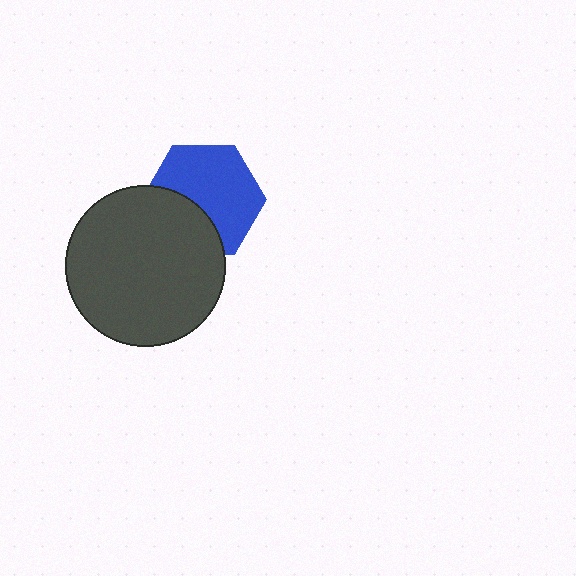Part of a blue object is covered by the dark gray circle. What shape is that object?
It is a hexagon.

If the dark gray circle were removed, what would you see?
You would see the complete blue hexagon.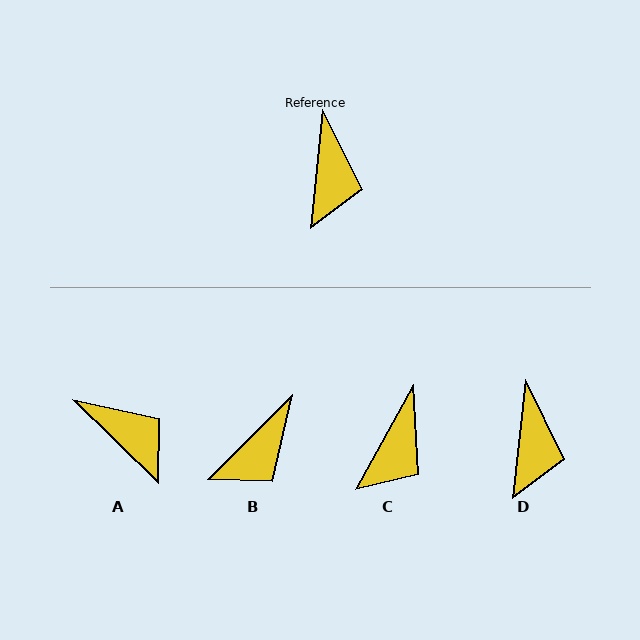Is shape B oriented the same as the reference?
No, it is off by about 39 degrees.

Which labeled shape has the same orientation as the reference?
D.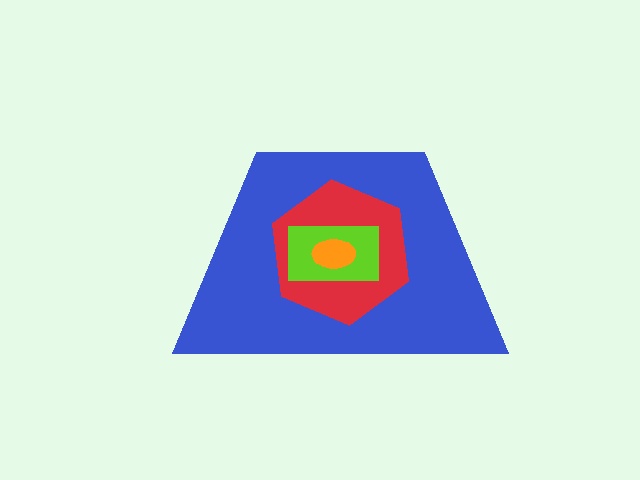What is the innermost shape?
The orange ellipse.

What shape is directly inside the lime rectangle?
The orange ellipse.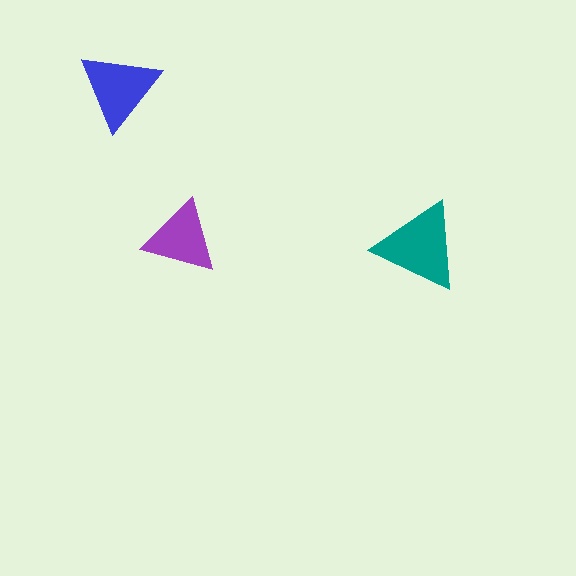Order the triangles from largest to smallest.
the teal one, the blue one, the purple one.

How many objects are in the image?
There are 3 objects in the image.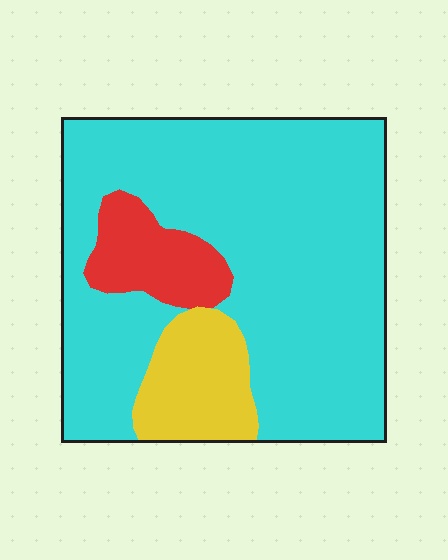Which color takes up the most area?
Cyan, at roughly 75%.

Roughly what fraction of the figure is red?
Red covers about 10% of the figure.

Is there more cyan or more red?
Cyan.